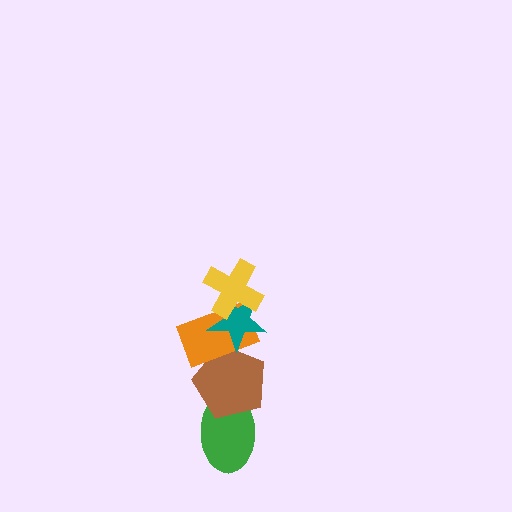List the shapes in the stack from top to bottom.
From top to bottom: the yellow cross, the teal star, the orange rectangle, the brown pentagon, the green ellipse.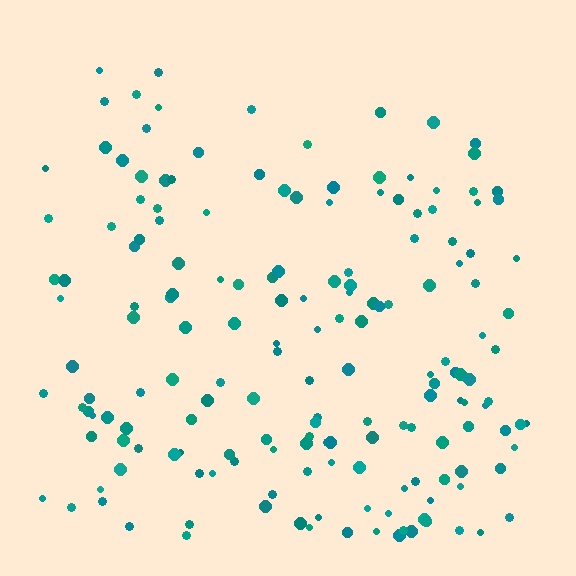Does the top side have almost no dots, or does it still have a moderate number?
Still a moderate number, just noticeably fewer than the bottom.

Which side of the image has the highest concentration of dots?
The bottom.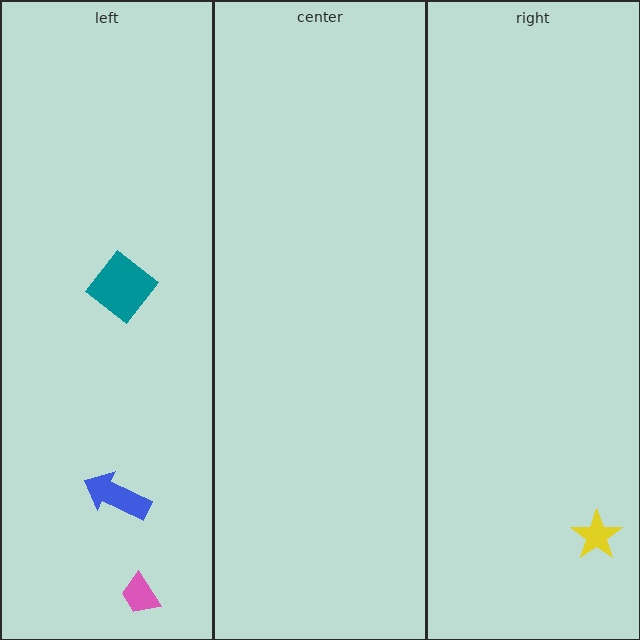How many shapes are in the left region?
3.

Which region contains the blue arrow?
The left region.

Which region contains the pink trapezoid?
The left region.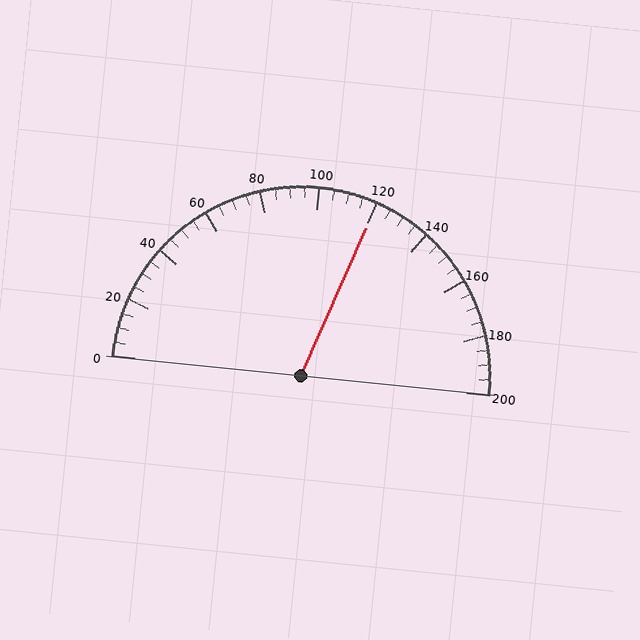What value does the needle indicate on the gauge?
The needle indicates approximately 120.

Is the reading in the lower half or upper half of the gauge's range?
The reading is in the upper half of the range (0 to 200).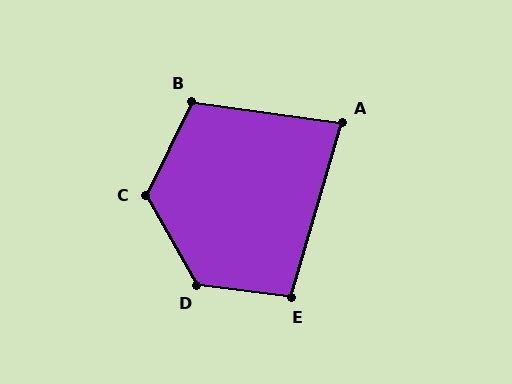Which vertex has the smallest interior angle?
A, at approximately 81 degrees.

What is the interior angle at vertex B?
Approximately 109 degrees (obtuse).